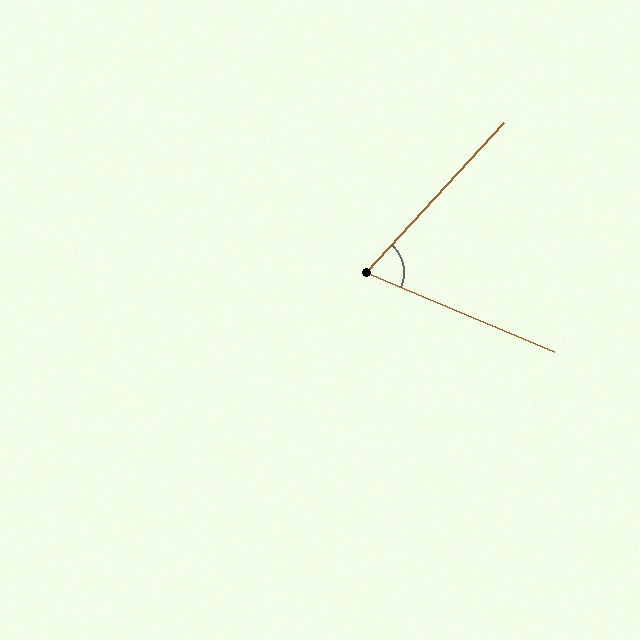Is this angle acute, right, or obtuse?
It is acute.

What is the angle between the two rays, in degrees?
Approximately 70 degrees.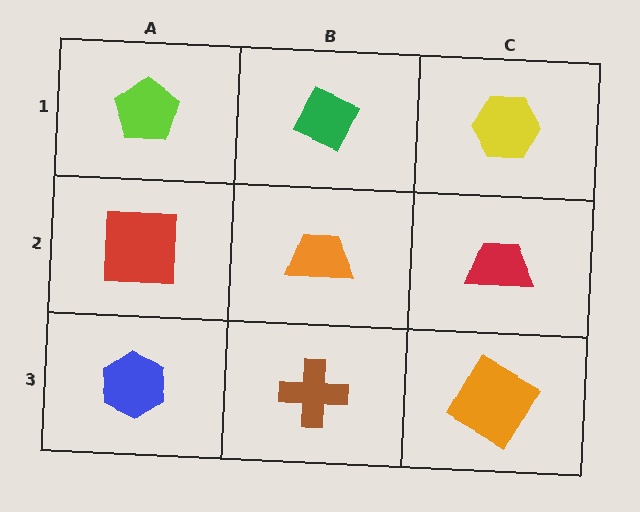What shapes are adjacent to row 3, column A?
A red square (row 2, column A), a brown cross (row 3, column B).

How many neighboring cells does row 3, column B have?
3.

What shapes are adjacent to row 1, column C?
A red trapezoid (row 2, column C), a green diamond (row 1, column B).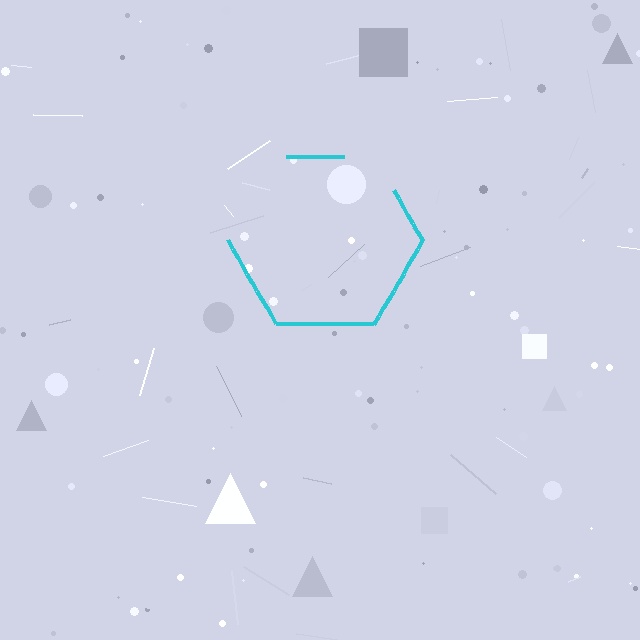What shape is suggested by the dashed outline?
The dashed outline suggests a hexagon.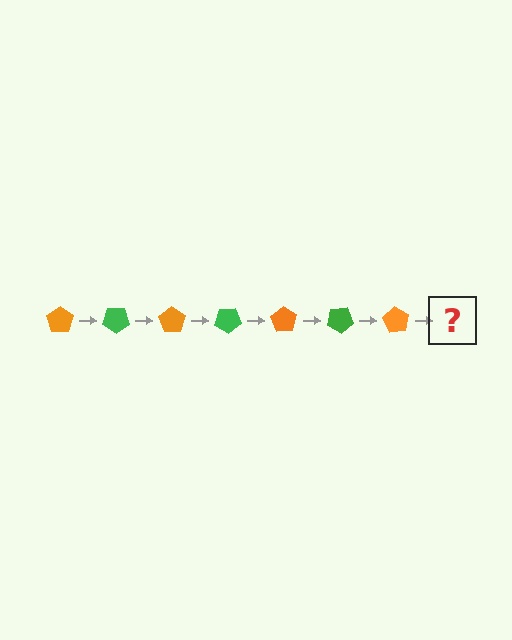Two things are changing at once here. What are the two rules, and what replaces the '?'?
The two rules are that it rotates 35 degrees each step and the color cycles through orange and green. The '?' should be a green pentagon, rotated 245 degrees from the start.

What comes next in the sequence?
The next element should be a green pentagon, rotated 245 degrees from the start.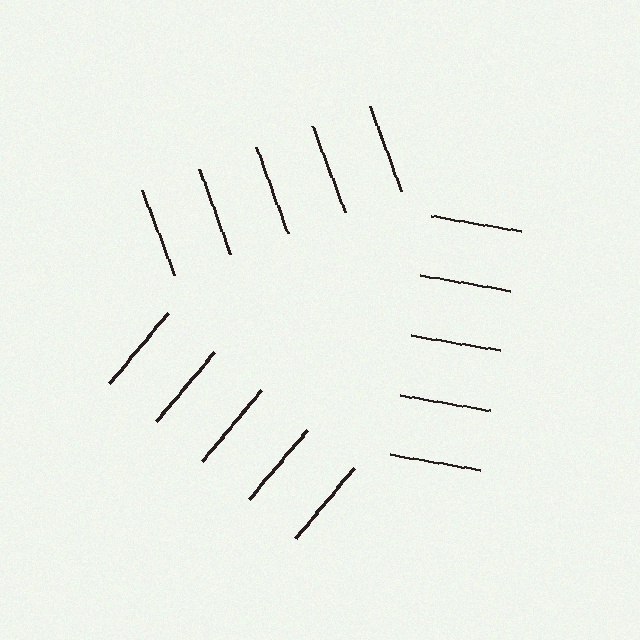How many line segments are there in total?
15 — 5 along each of the 3 edges.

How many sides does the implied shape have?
3 sides — the line-ends trace a triangle.